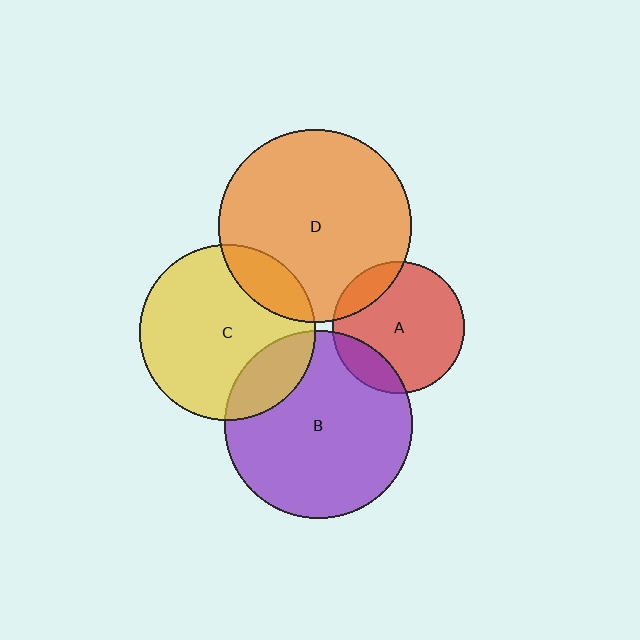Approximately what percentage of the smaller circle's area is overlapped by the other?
Approximately 15%.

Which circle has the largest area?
Circle D (orange).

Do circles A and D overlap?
Yes.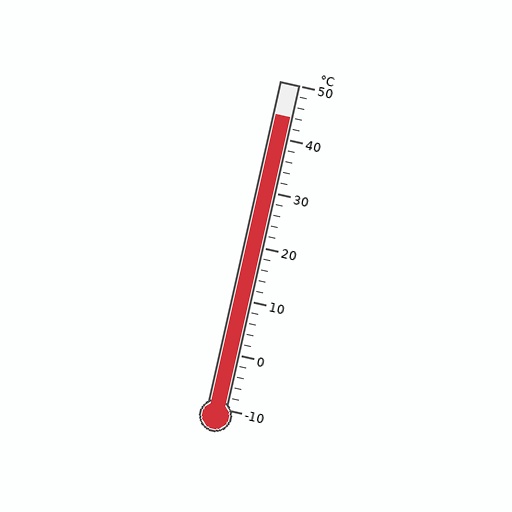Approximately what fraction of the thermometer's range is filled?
The thermometer is filled to approximately 90% of its range.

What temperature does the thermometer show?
The thermometer shows approximately 44°C.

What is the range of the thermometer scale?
The thermometer scale ranges from -10°C to 50°C.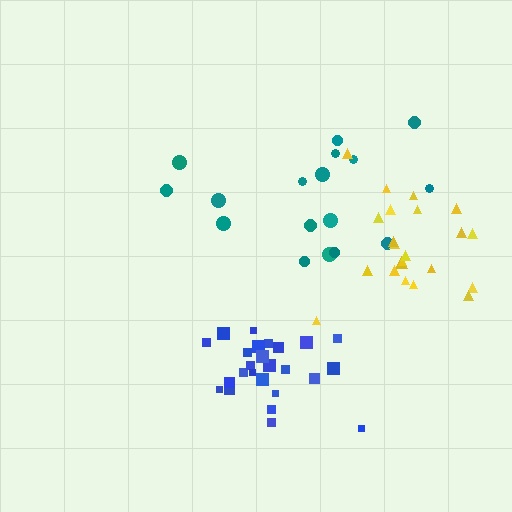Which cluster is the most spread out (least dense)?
Teal.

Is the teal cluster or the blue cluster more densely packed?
Blue.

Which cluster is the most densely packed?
Blue.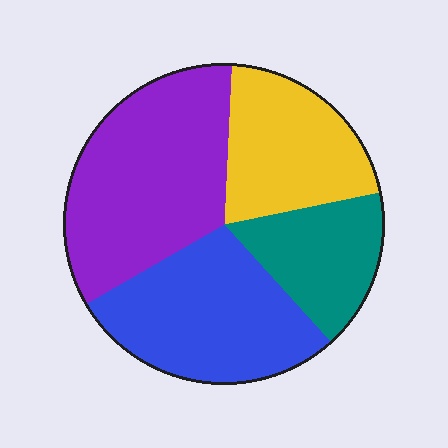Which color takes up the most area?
Purple, at roughly 35%.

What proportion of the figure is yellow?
Yellow covers 21% of the figure.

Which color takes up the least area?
Teal, at roughly 15%.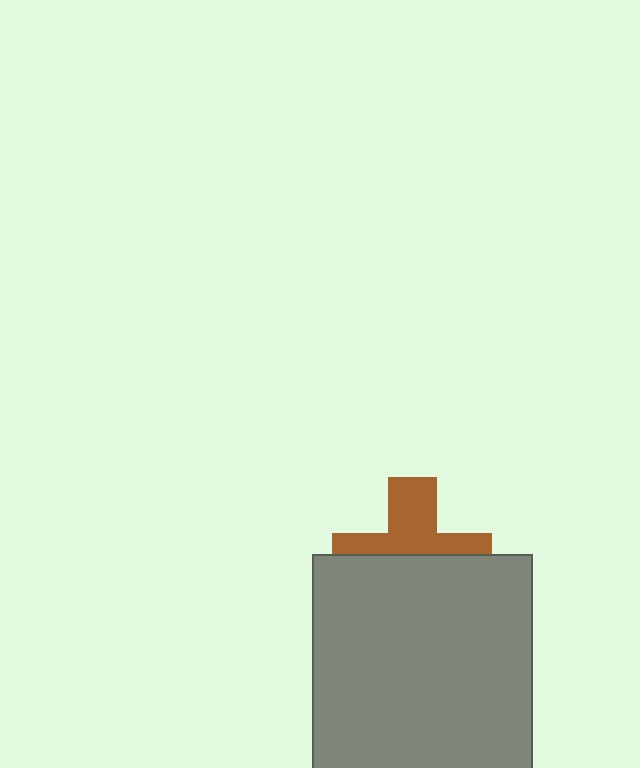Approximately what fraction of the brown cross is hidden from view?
Roughly 55% of the brown cross is hidden behind the gray square.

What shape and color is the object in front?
The object in front is a gray square.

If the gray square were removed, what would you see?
You would see the complete brown cross.